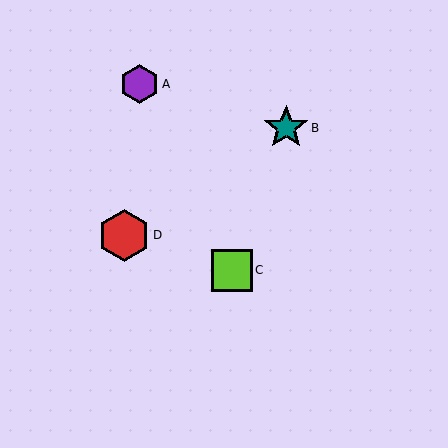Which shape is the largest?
The red hexagon (labeled D) is the largest.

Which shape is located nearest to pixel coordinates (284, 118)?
The teal star (labeled B) at (286, 128) is nearest to that location.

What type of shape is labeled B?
Shape B is a teal star.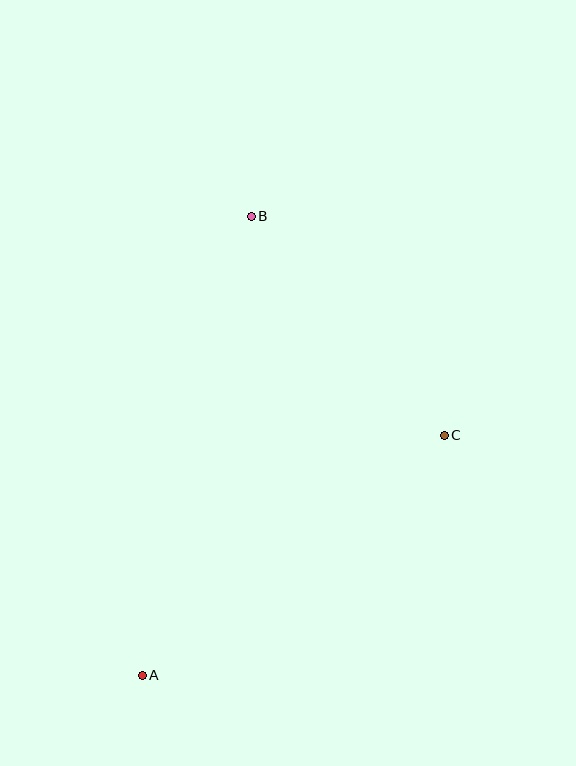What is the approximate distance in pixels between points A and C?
The distance between A and C is approximately 386 pixels.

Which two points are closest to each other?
Points B and C are closest to each other.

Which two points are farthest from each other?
Points A and B are farthest from each other.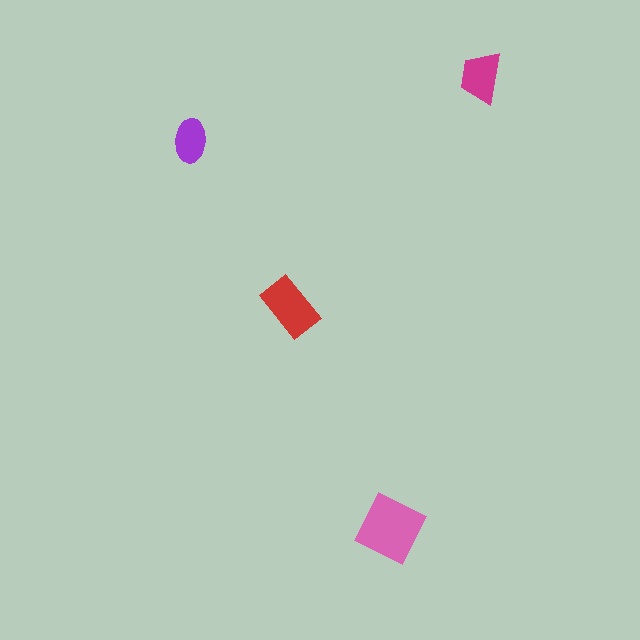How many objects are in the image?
There are 4 objects in the image.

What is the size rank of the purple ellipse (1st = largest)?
4th.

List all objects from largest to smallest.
The pink diamond, the red rectangle, the magenta trapezoid, the purple ellipse.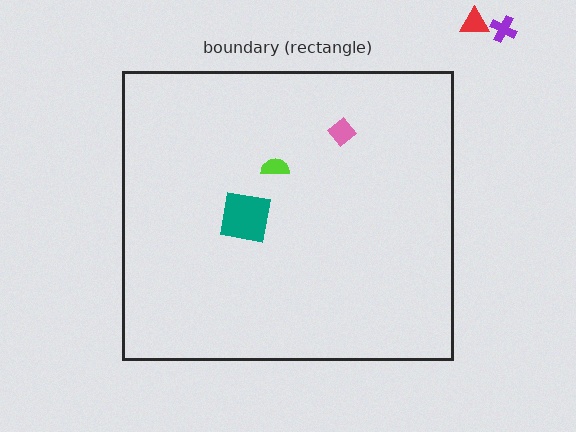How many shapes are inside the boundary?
3 inside, 2 outside.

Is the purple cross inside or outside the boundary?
Outside.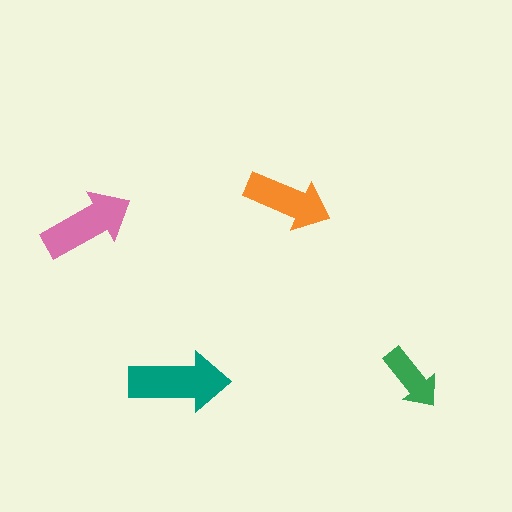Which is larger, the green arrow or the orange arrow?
The orange one.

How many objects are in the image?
There are 4 objects in the image.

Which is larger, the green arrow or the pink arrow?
The pink one.